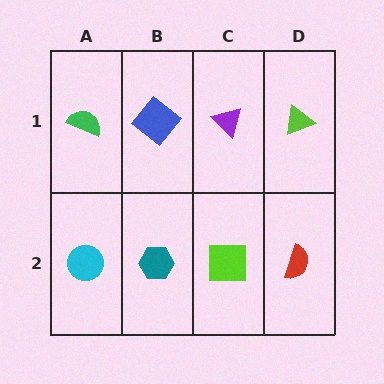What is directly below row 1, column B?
A teal hexagon.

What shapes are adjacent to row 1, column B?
A teal hexagon (row 2, column B), a green semicircle (row 1, column A), a purple triangle (row 1, column C).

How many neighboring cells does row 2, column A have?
2.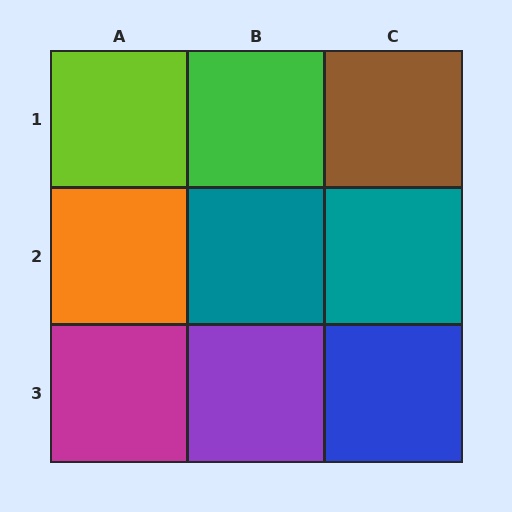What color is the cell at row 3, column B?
Purple.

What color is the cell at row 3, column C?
Blue.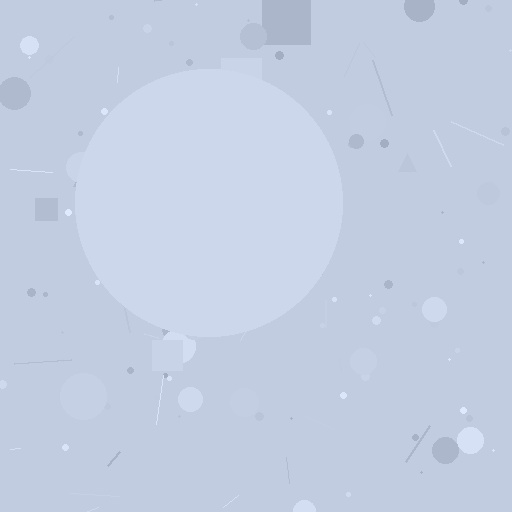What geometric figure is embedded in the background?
A circle is embedded in the background.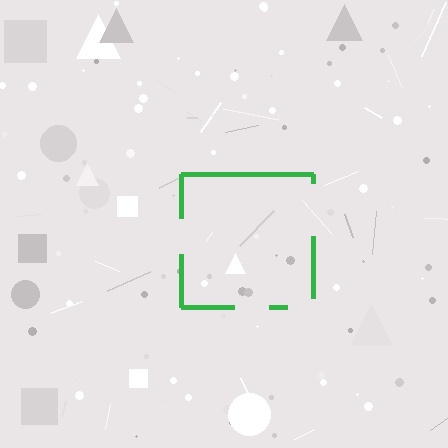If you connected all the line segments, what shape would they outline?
They would outline a square.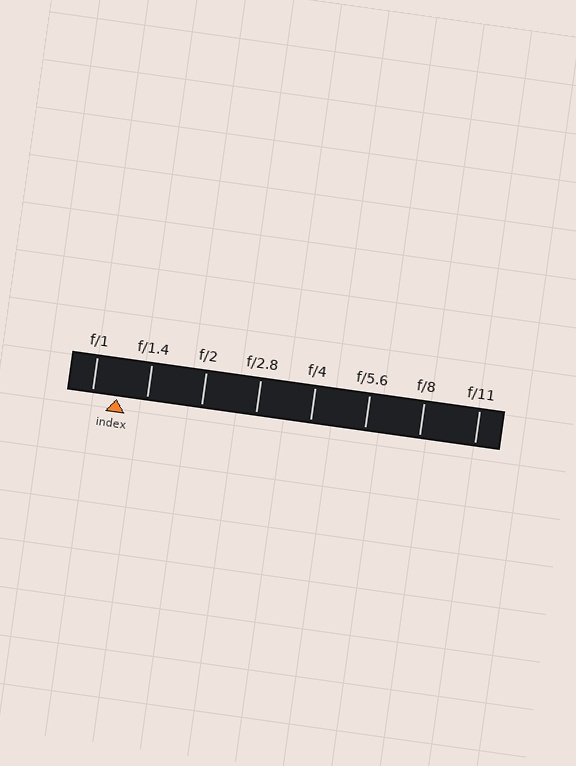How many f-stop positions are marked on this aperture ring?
There are 8 f-stop positions marked.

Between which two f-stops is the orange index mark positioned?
The index mark is between f/1 and f/1.4.